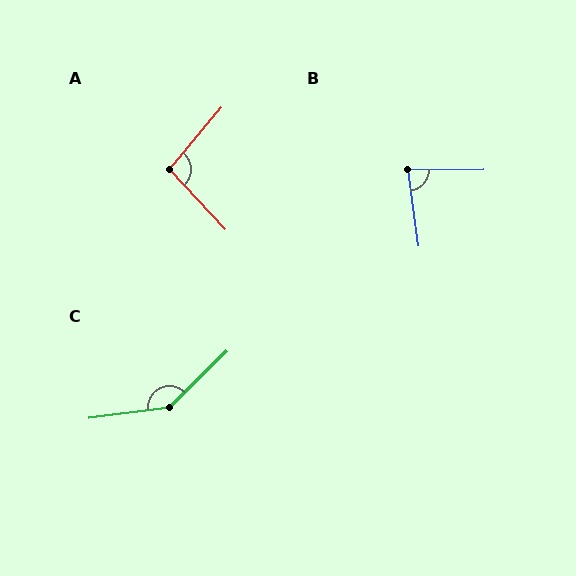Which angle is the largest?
C, at approximately 143 degrees.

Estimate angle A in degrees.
Approximately 97 degrees.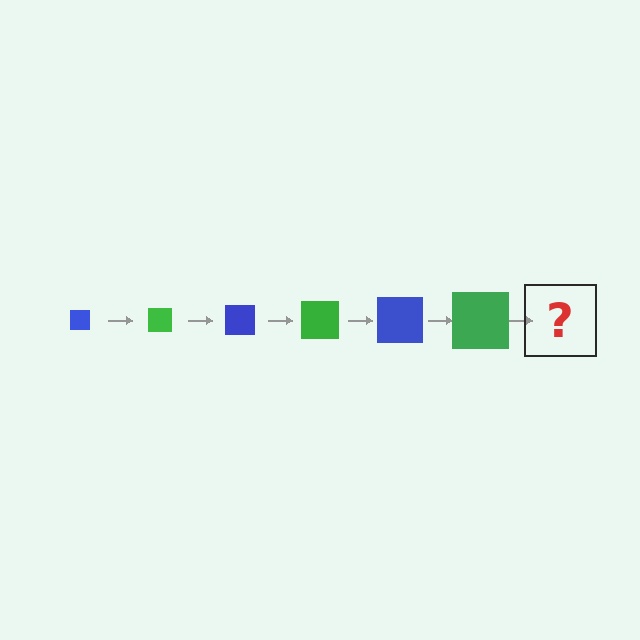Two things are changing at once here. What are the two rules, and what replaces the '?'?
The two rules are that the square grows larger each step and the color cycles through blue and green. The '?' should be a blue square, larger than the previous one.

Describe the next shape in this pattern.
It should be a blue square, larger than the previous one.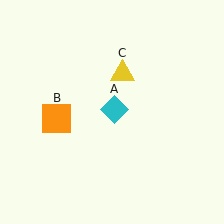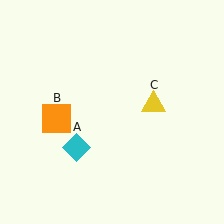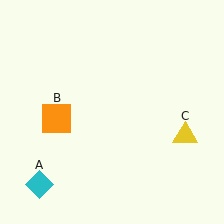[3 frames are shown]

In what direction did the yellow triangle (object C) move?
The yellow triangle (object C) moved down and to the right.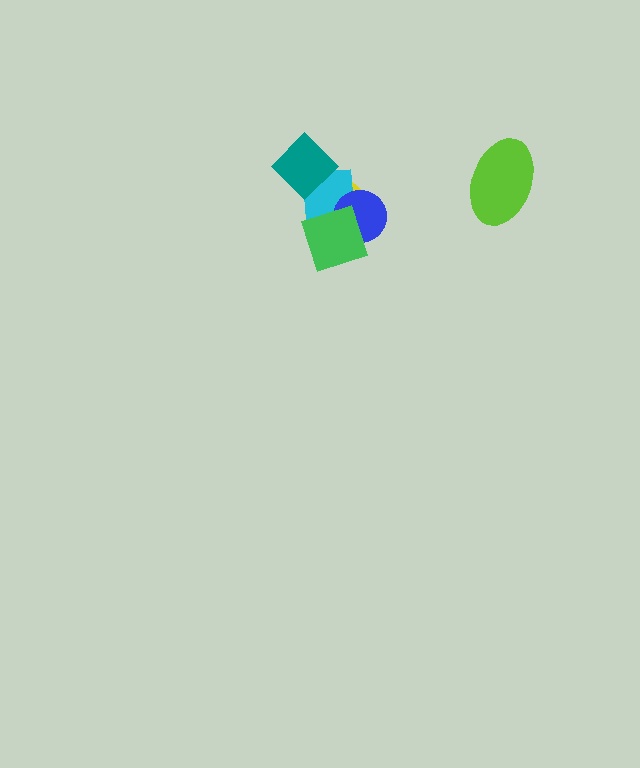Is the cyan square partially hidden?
Yes, it is partially covered by another shape.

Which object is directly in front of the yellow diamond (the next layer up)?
The cyan square is directly in front of the yellow diamond.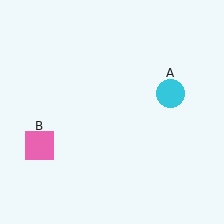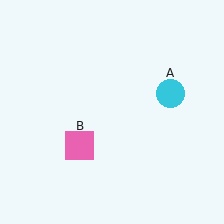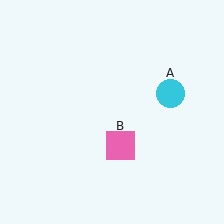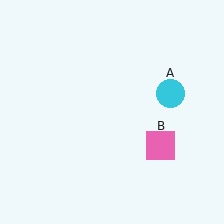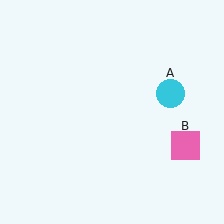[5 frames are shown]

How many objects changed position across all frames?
1 object changed position: pink square (object B).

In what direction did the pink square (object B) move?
The pink square (object B) moved right.